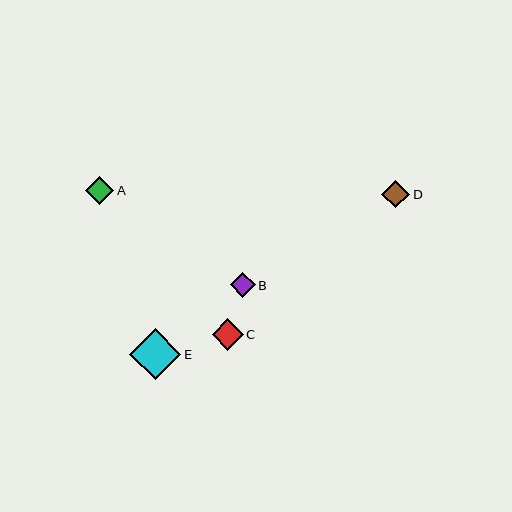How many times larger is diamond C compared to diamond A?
Diamond C is approximately 1.1 times the size of diamond A.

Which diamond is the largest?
Diamond E is the largest with a size of approximately 51 pixels.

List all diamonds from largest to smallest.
From largest to smallest: E, C, A, D, B.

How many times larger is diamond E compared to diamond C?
Diamond E is approximately 1.6 times the size of diamond C.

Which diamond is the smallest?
Diamond B is the smallest with a size of approximately 25 pixels.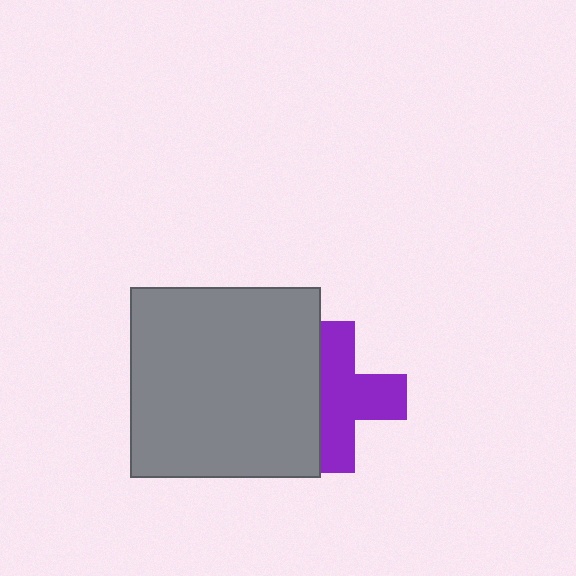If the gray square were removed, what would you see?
You would see the complete purple cross.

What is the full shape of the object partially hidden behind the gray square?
The partially hidden object is a purple cross.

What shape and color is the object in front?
The object in front is a gray square.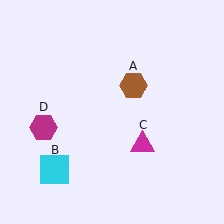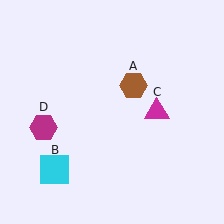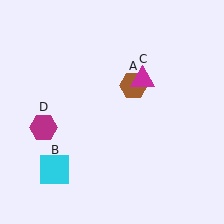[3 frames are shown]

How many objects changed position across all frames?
1 object changed position: magenta triangle (object C).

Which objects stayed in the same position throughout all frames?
Brown hexagon (object A) and cyan square (object B) and magenta hexagon (object D) remained stationary.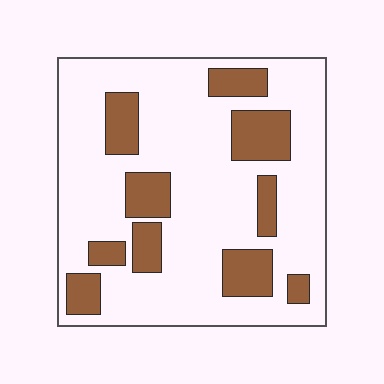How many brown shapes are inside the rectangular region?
10.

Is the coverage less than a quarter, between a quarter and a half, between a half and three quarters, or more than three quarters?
Less than a quarter.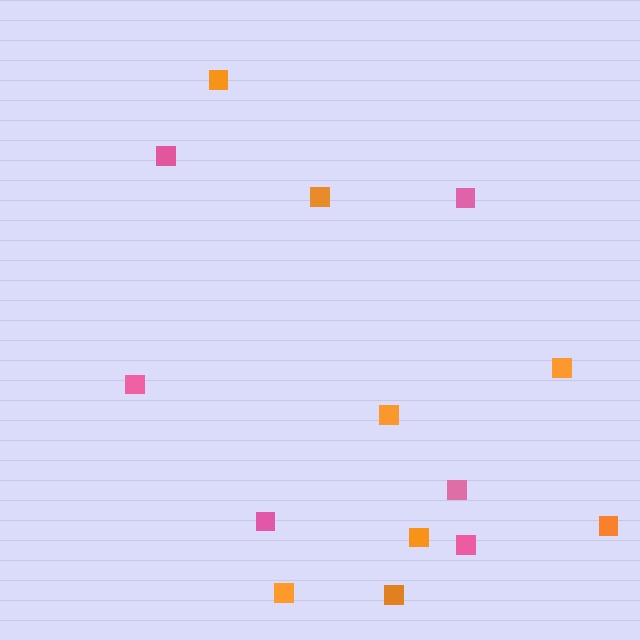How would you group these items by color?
There are 2 groups: one group of pink squares (6) and one group of orange squares (8).